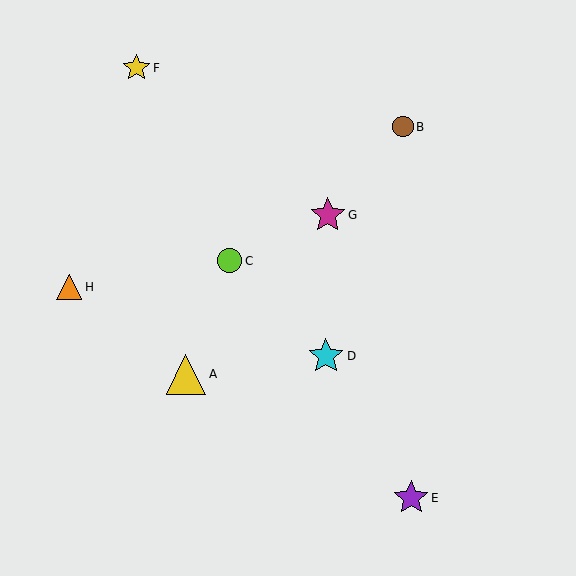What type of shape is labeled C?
Shape C is a lime circle.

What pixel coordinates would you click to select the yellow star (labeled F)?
Click at (136, 68) to select the yellow star F.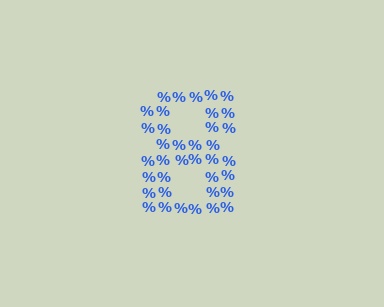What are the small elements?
The small elements are percent signs.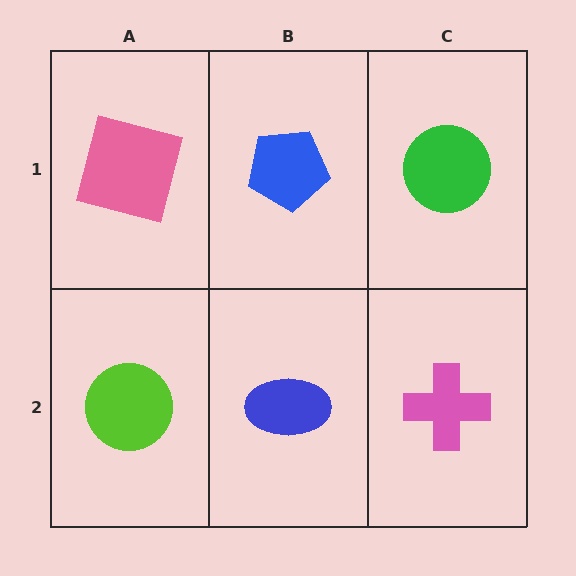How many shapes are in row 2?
3 shapes.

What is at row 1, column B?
A blue pentagon.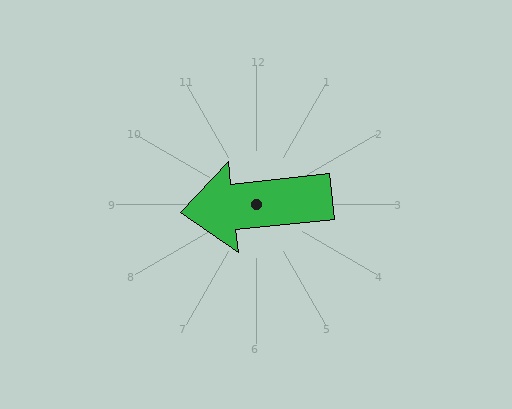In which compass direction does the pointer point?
West.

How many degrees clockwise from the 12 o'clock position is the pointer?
Approximately 264 degrees.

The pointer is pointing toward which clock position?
Roughly 9 o'clock.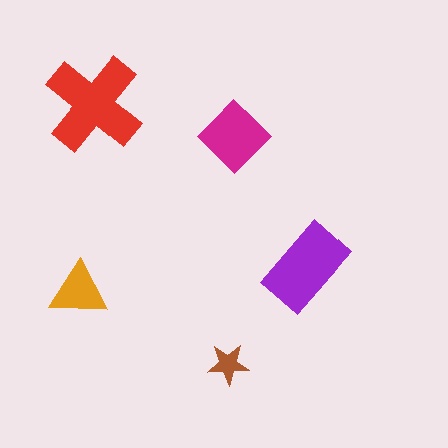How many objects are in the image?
There are 5 objects in the image.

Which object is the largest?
The red cross.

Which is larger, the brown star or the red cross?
The red cross.